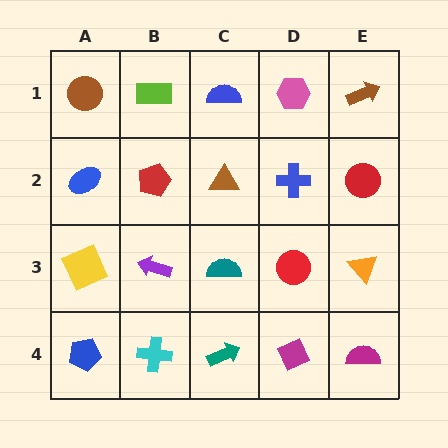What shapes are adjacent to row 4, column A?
A yellow square (row 3, column A), a cyan cross (row 4, column B).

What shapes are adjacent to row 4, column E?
An orange triangle (row 3, column E), a magenta diamond (row 4, column D).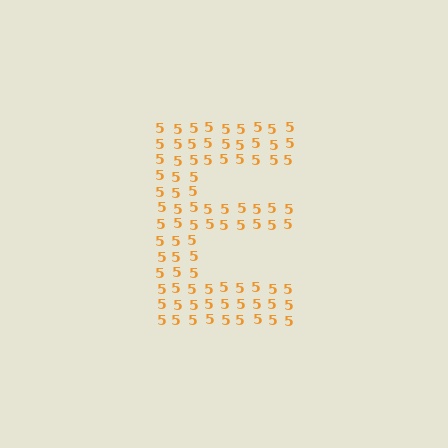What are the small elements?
The small elements are digit 5's.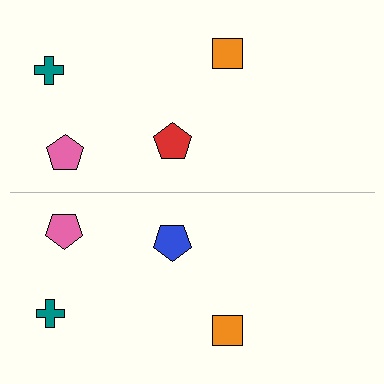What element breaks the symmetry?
The blue pentagon on the bottom side breaks the symmetry — its mirror counterpart is red.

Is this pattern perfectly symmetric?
No, the pattern is not perfectly symmetric. The blue pentagon on the bottom side breaks the symmetry — its mirror counterpart is red.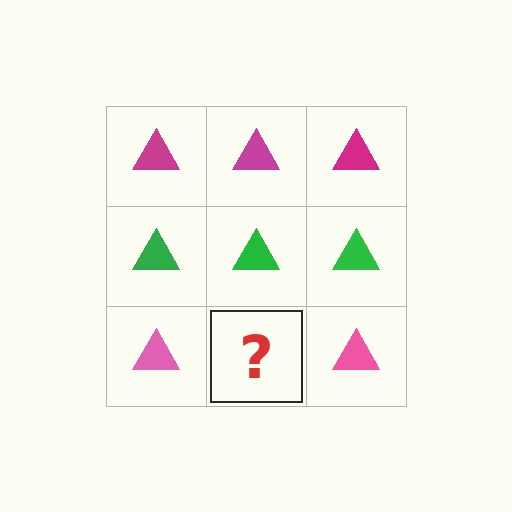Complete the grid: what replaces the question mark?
The question mark should be replaced with a pink triangle.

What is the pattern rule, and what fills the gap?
The rule is that each row has a consistent color. The gap should be filled with a pink triangle.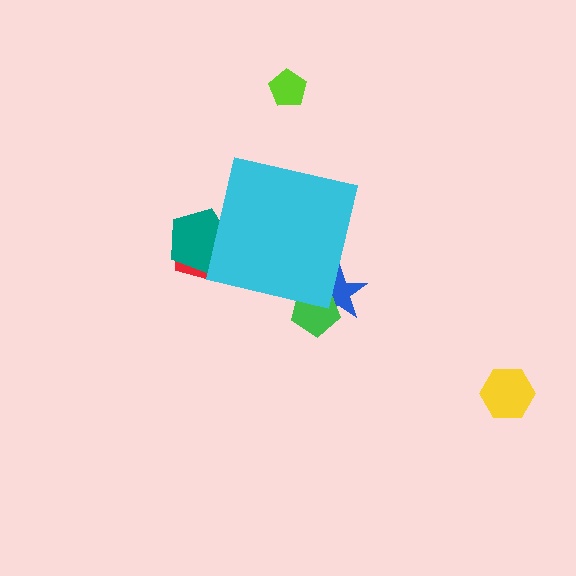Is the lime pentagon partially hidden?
No, the lime pentagon is fully visible.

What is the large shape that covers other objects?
A cyan square.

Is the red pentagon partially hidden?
Yes, the red pentagon is partially hidden behind the cyan square.